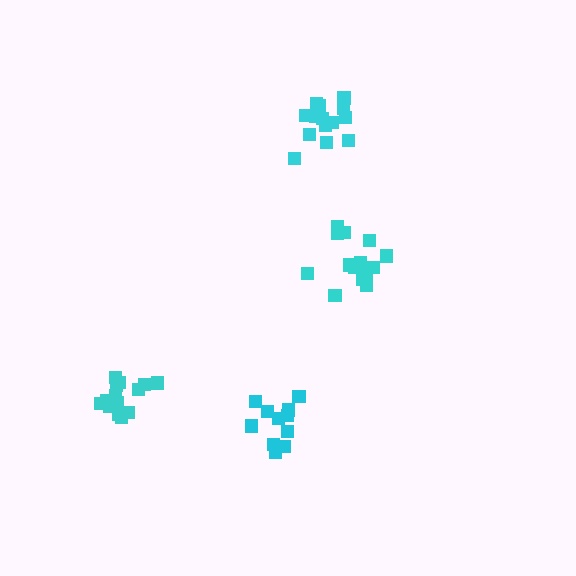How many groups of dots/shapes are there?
There are 4 groups.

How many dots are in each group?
Group 1: 14 dots, Group 2: 11 dots, Group 3: 14 dots, Group 4: 14 dots (53 total).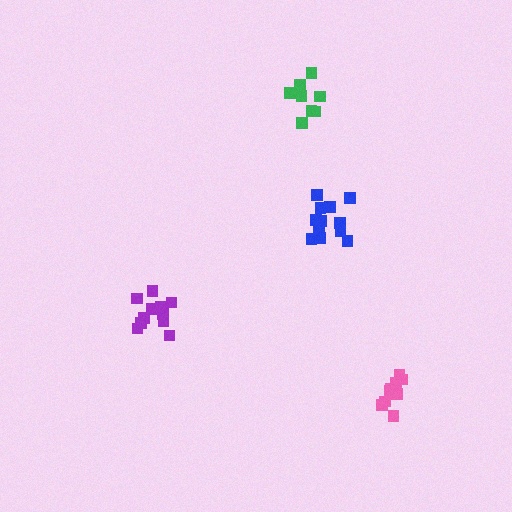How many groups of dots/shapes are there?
There are 4 groups.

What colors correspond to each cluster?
The clusters are colored: purple, green, pink, blue.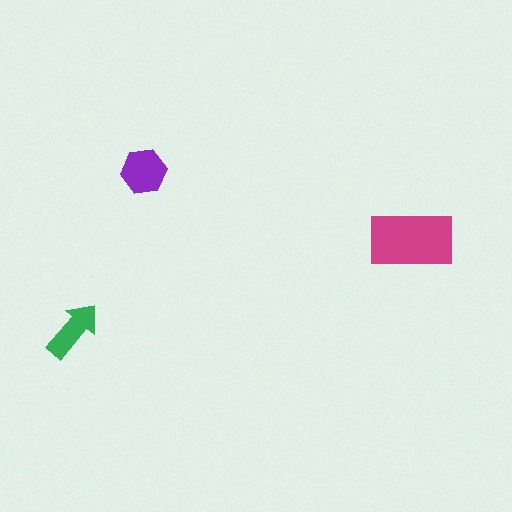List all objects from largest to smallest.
The magenta rectangle, the purple hexagon, the green arrow.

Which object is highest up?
The purple hexagon is topmost.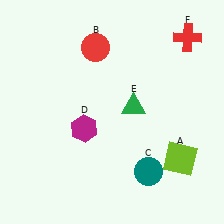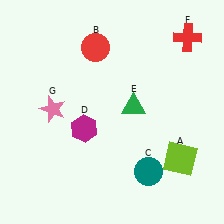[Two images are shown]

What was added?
A pink star (G) was added in Image 2.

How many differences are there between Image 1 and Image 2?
There is 1 difference between the two images.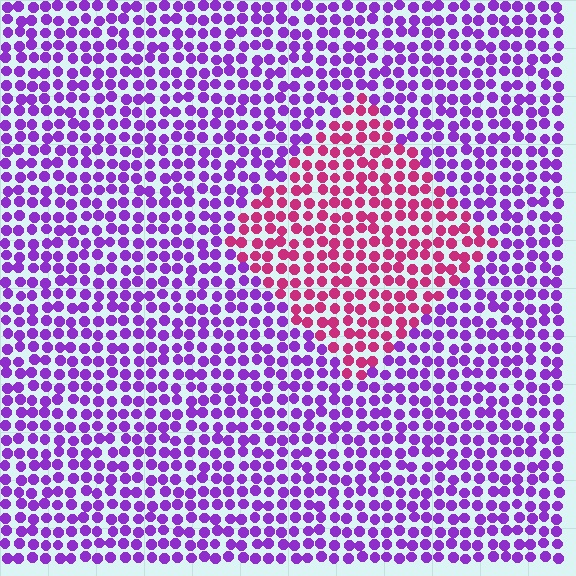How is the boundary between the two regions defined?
The boundary is defined purely by a slight shift in hue (about 53 degrees). Spacing, size, and orientation are identical on both sides.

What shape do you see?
I see a diamond.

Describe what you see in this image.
The image is filled with small purple elements in a uniform arrangement. A diamond-shaped region is visible where the elements are tinted to a slightly different hue, forming a subtle color boundary.